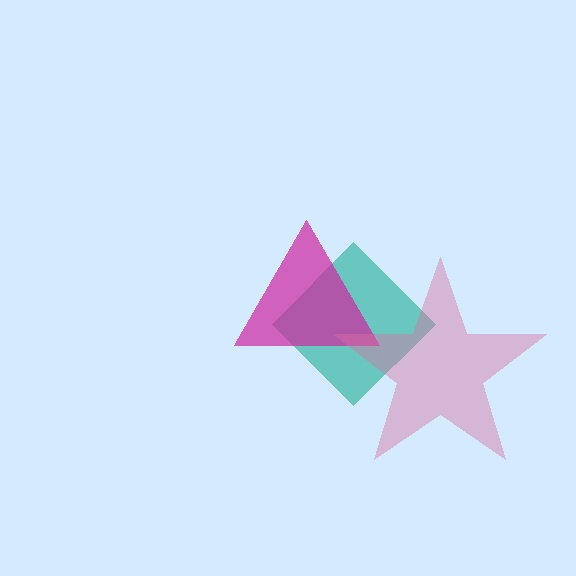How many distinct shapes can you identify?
There are 3 distinct shapes: a teal diamond, a magenta triangle, a pink star.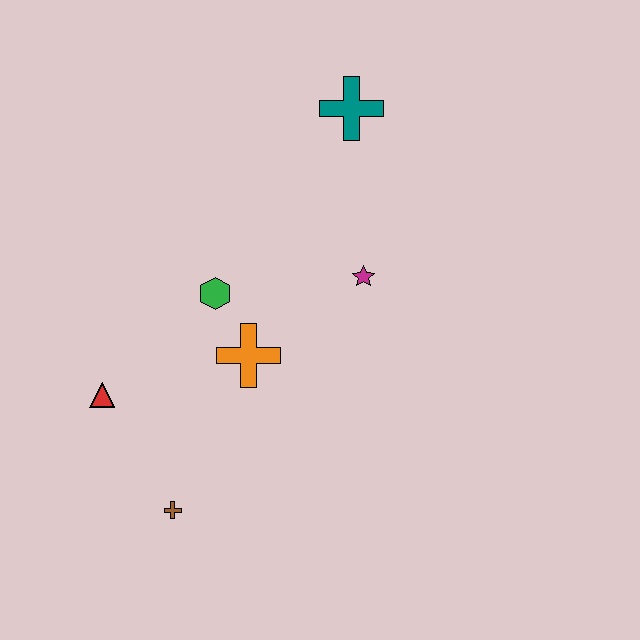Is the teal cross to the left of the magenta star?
Yes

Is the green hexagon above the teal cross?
No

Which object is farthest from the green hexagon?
The teal cross is farthest from the green hexagon.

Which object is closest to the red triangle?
The brown cross is closest to the red triangle.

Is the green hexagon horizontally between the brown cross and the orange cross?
Yes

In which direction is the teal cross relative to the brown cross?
The teal cross is above the brown cross.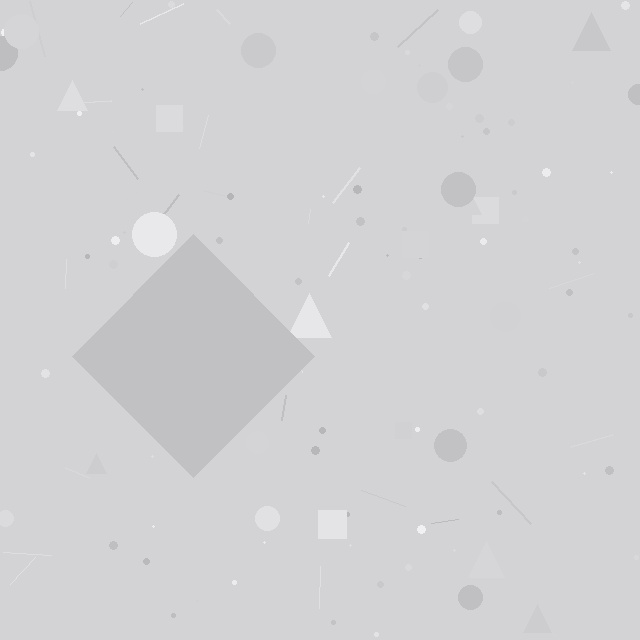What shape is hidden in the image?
A diamond is hidden in the image.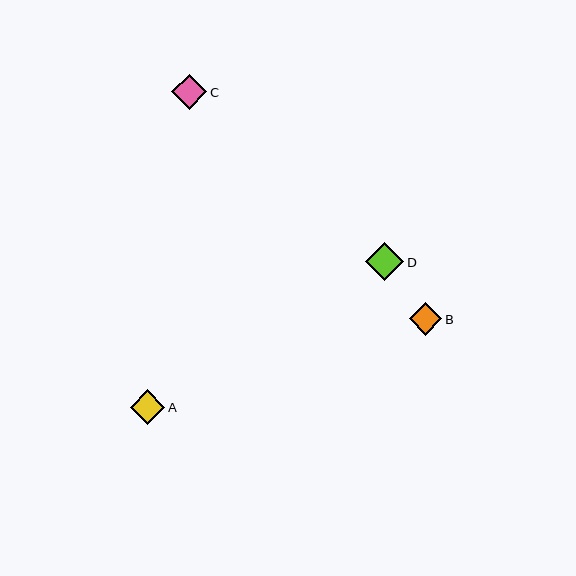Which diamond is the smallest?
Diamond B is the smallest with a size of approximately 33 pixels.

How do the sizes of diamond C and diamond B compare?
Diamond C and diamond B are approximately the same size.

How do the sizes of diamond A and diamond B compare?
Diamond A and diamond B are approximately the same size.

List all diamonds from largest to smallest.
From largest to smallest: D, C, A, B.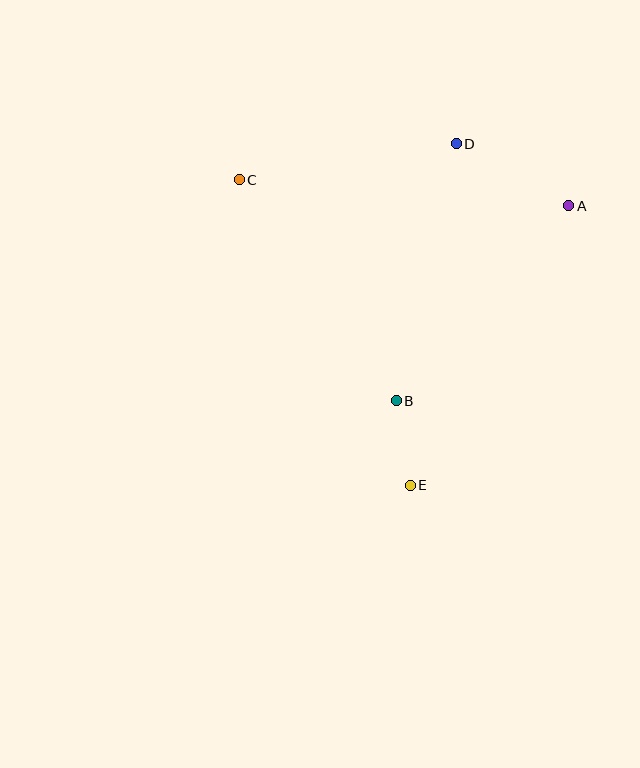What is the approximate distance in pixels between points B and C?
The distance between B and C is approximately 271 pixels.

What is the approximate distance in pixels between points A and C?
The distance between A and C is approximately 330 pixels.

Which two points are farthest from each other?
Points C and E are farthest from each other.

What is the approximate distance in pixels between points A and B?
The distance between A and B is approximately 260 pixels.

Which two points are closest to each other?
Points B and E are closest to each other.